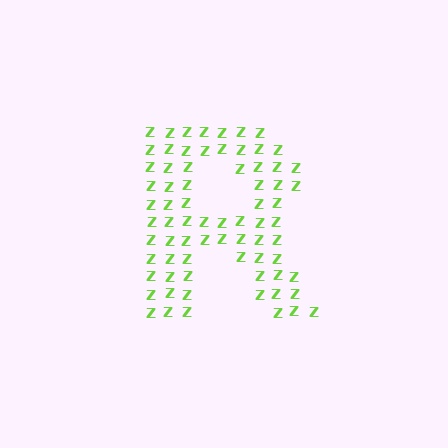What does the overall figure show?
The overall figure shows the letter R.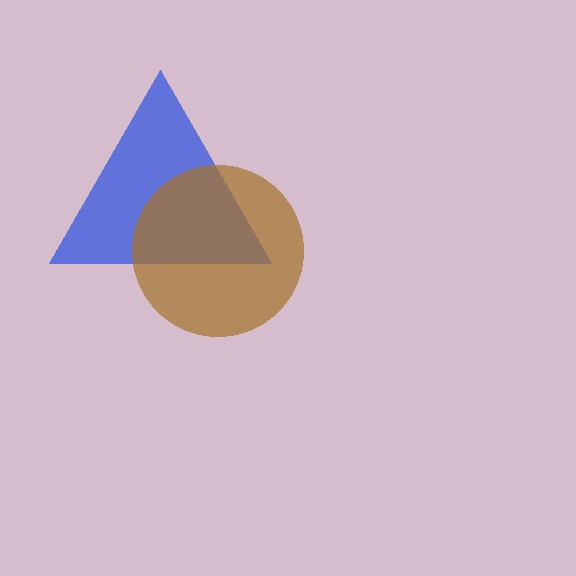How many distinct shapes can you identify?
There are 2 distinct shapes: a blue triangle, a brown circle.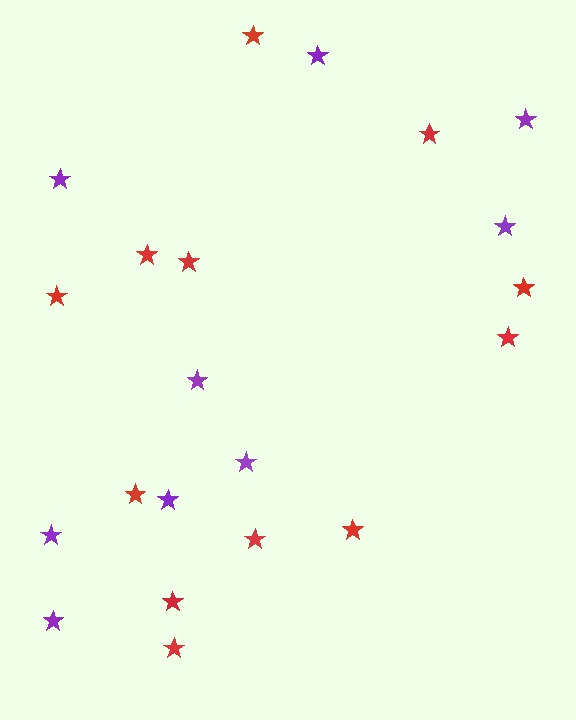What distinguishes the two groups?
There are 2 groups: one group of red stars (12) and one group of purple stars (9).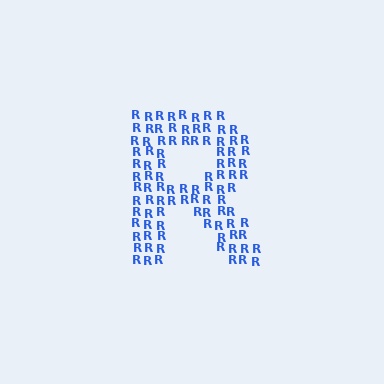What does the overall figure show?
The overall figure shows the letter R.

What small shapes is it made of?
It is made of small letter R's.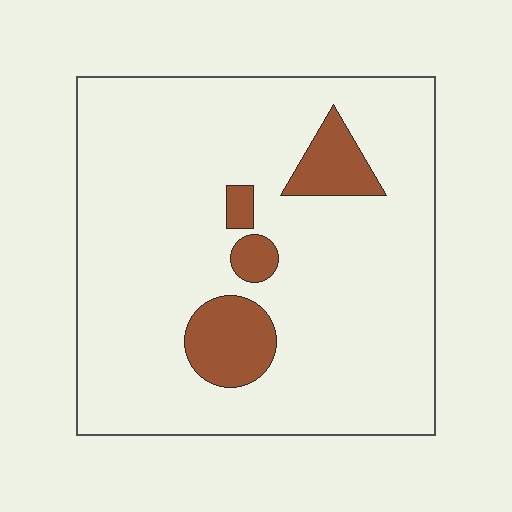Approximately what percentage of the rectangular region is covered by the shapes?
Approximately 10%.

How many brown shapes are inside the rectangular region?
4.